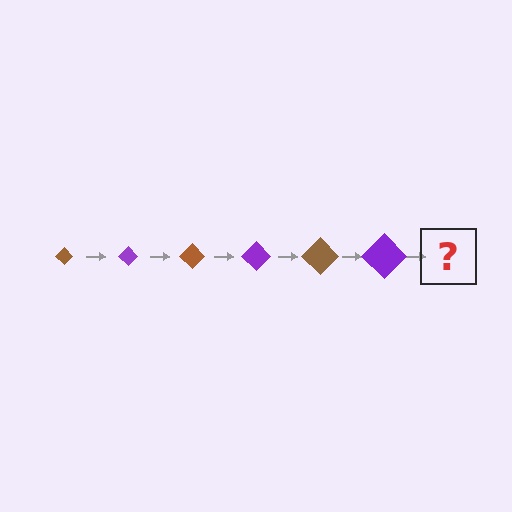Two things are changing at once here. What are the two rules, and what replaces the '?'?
The two rules are that the diamond grows larger each step and the color cycles through brown and purple. The '?' should be a brown diamond, larger than the previous one.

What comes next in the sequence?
The next element should be a brown diamond, larger than the previous one.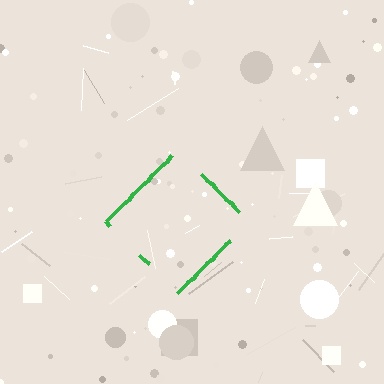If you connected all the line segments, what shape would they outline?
They would outline a diamond.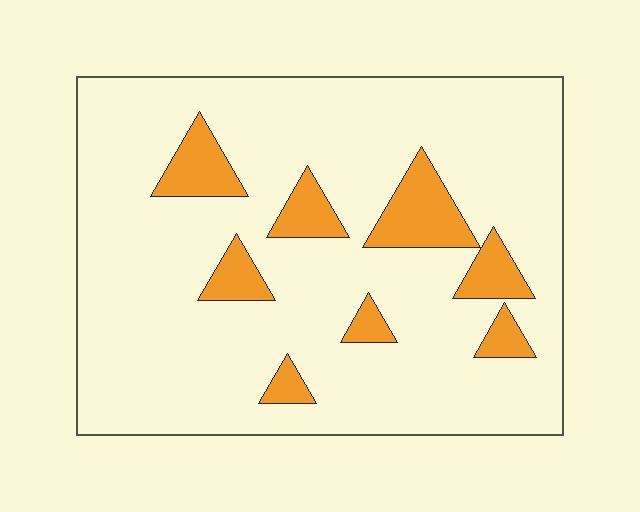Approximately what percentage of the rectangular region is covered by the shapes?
Approximately 15%.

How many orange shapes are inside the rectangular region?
8.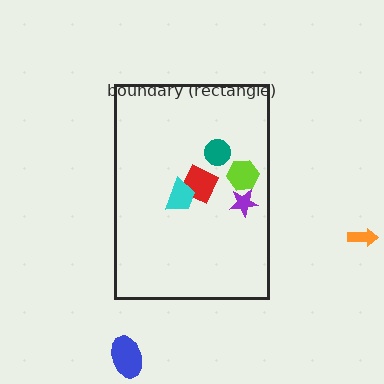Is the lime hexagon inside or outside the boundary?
Inside.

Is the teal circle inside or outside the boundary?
Inside.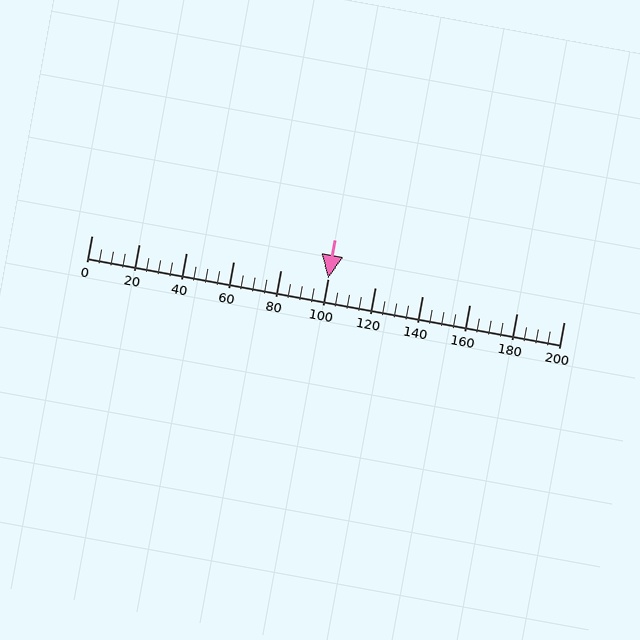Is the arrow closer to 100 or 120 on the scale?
The arrow is closer to 100.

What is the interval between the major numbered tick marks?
The major tick marks are spaced 20 units apart.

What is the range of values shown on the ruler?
The ruler shows values from 0 to 200.